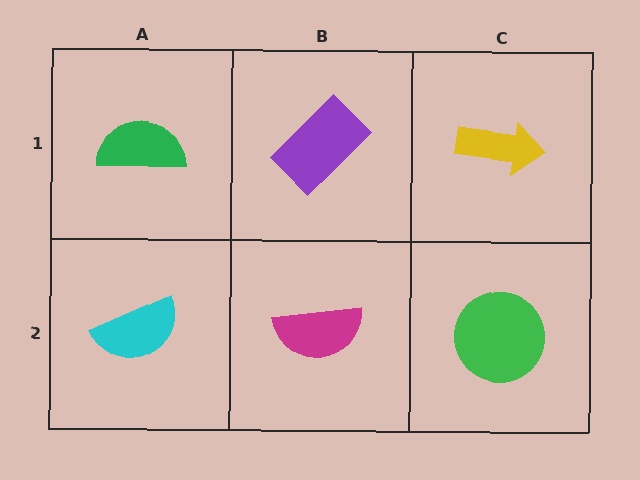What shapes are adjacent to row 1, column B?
A magenta semicircle (row 2, column B), a green semicircle (row 1, column A), a yellow arrow (row 1, column C).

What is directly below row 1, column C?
A green circle.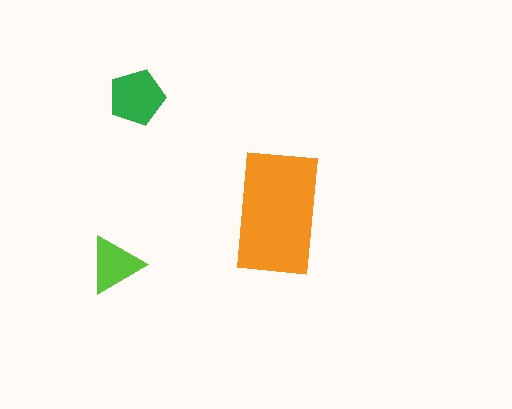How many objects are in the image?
There are 3 objects in the image.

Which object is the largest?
The orange rectangle.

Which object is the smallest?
The lime triangle.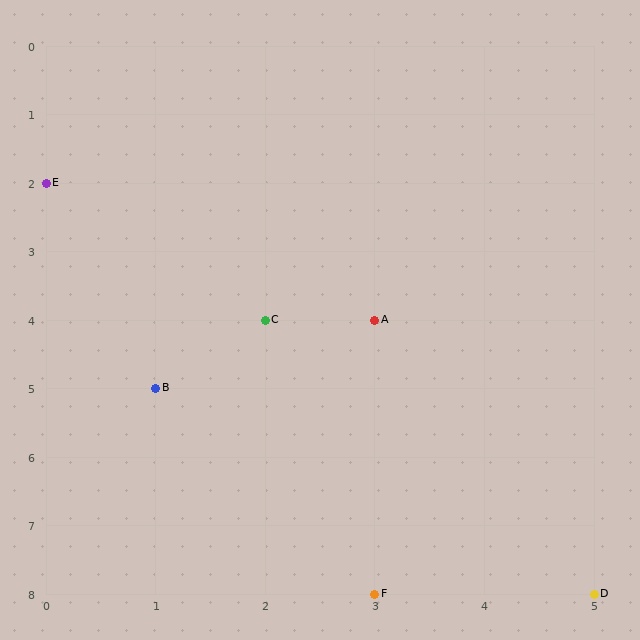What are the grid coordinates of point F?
Point F is at grid coordinates (3, 8).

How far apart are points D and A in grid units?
Points D and A are 2 columns and 4 rows apart (about 4.5 grid units diagonally).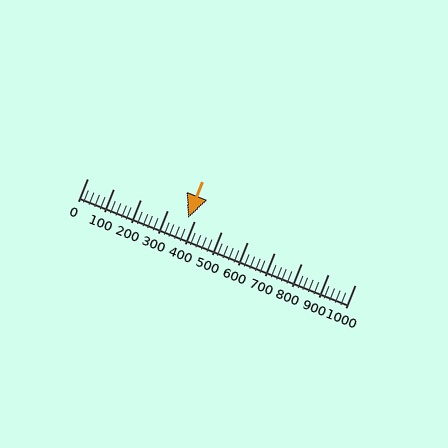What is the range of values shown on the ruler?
The ruler shows values from 0 to 1000.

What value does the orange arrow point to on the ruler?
The orange arrow points to approximately 375.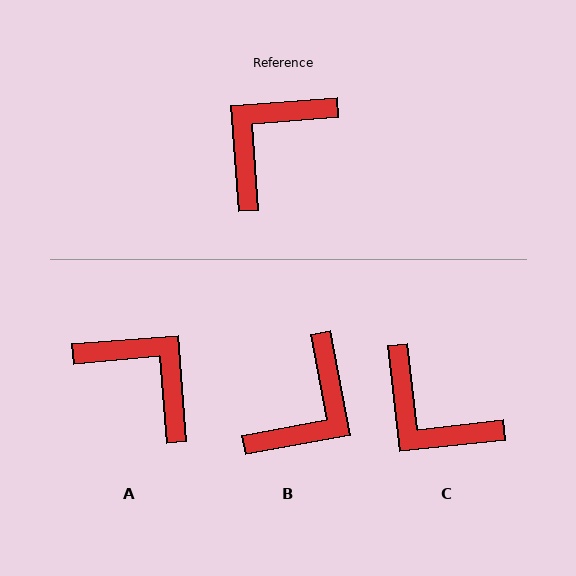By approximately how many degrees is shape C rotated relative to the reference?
Approximately 92 degrees counter-clockwise.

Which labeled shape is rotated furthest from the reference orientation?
B, about 174 degrees away.